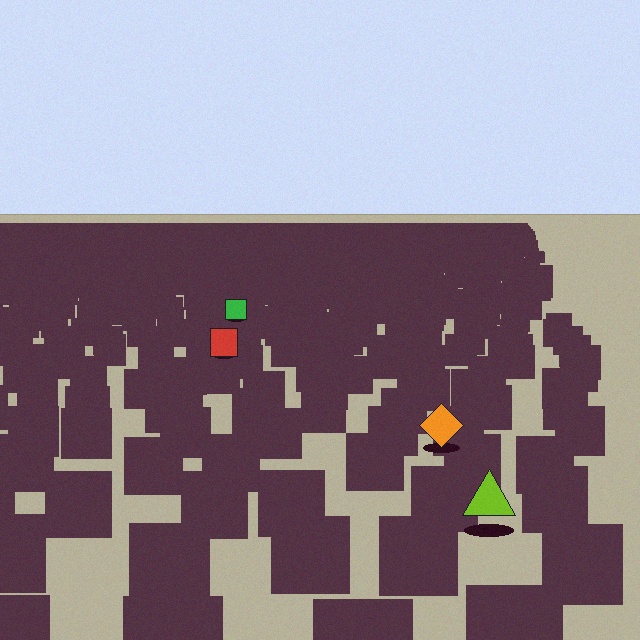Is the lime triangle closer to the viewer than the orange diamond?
Yes. The lime triangle is closer — you can tell from the texture gradient: the ground texture is coarser near it.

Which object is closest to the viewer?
The lime triangle is closest. The texture marks near it are larger and more spread out.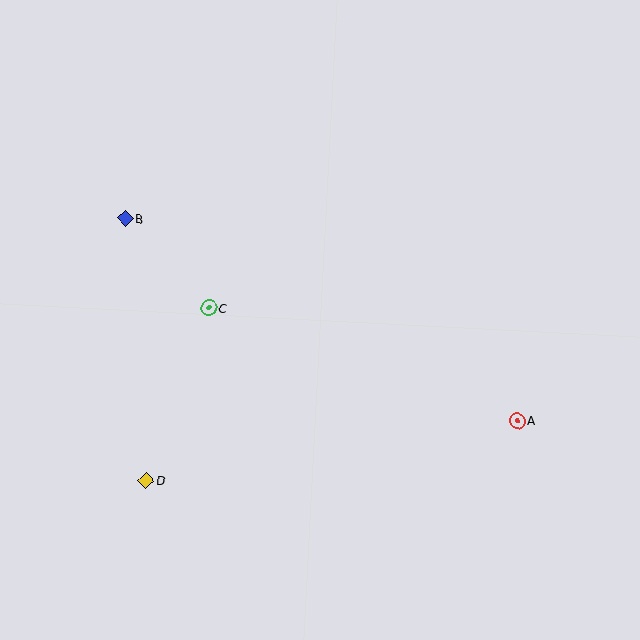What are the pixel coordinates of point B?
Point B is at (125, 218).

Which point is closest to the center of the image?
Point C at (209, 308) is closest to the center.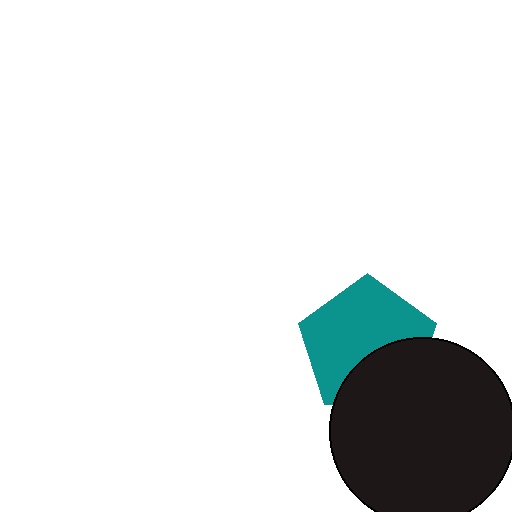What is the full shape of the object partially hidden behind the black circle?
The partially hidden object is a teal pentagon.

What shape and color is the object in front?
The object in front is a black circle.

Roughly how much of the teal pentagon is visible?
About half of it is visible (roughly 65%).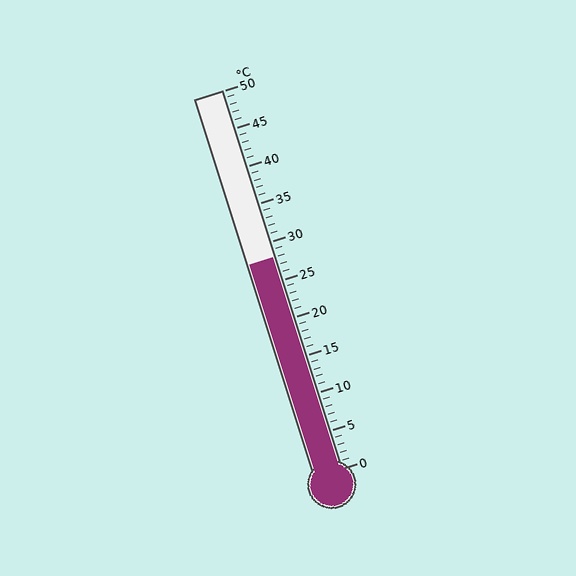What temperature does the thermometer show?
The thermometer shows approximately 28°C.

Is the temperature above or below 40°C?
The temperature is below 40°C.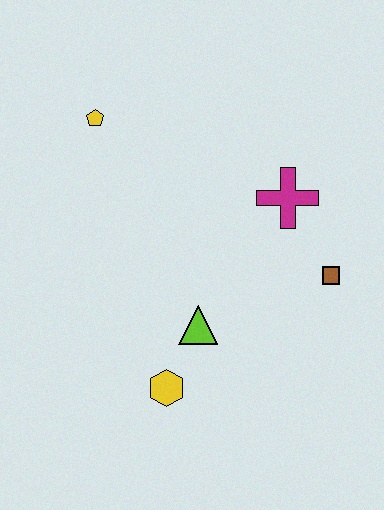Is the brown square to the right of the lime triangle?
Yes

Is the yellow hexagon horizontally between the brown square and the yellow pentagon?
Yes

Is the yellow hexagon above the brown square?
No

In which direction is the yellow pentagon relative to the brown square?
The yellow pentagon is to the left of the brown square.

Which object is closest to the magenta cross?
The brown square is closest to the magenta cross.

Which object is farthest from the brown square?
The yellow pentagon is farthest from the brown square.